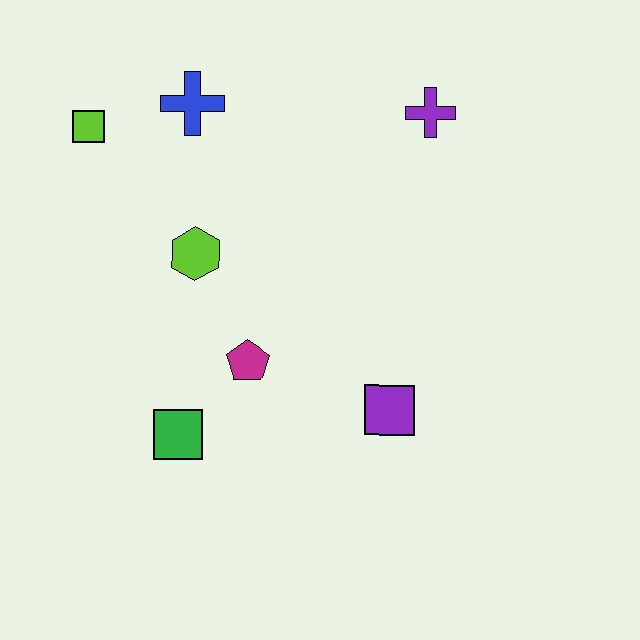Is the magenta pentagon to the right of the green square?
Yes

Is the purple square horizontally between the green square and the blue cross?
No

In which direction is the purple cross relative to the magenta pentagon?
The purple cross is above the magenta pentagon.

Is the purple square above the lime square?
No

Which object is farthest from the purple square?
The lime square is farthest from the purple square.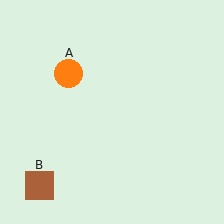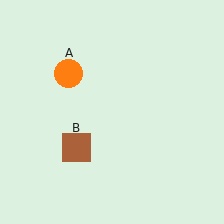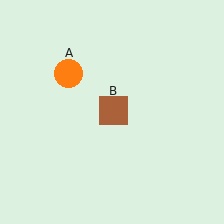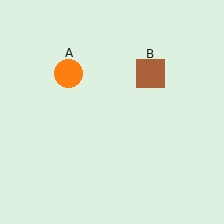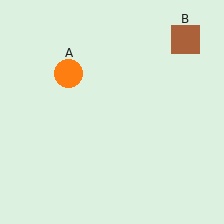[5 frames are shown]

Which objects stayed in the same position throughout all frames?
Orange circle (object A) remained stationary.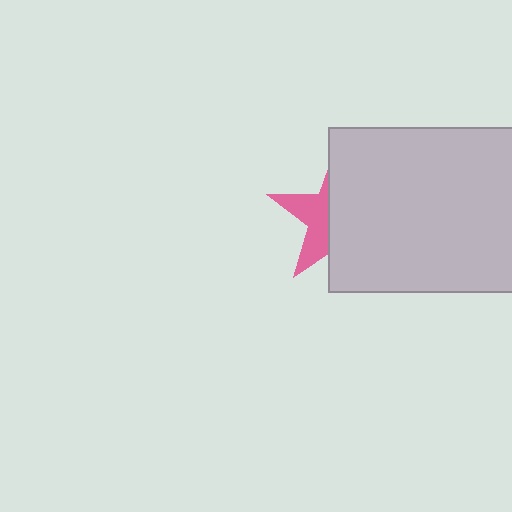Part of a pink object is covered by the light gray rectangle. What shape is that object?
It is a star.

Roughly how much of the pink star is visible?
A small part of it is visible (roughly 37%).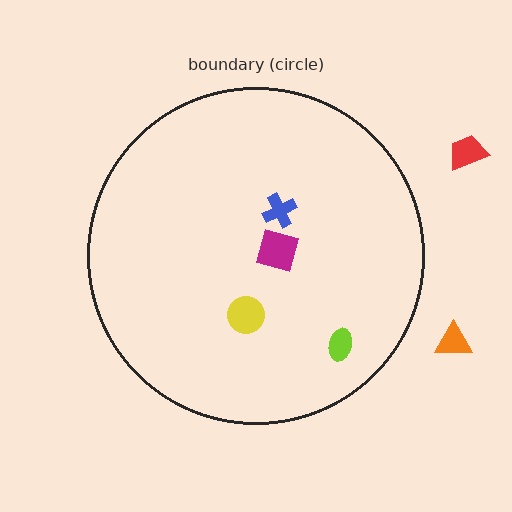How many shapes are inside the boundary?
4 inside, 2 outside.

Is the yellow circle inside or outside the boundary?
Inside.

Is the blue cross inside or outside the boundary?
Inside.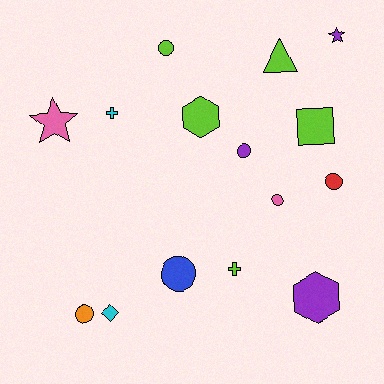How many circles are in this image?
There are 6 circles.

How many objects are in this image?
There are 15 objects.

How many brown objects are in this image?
There are no brown objects.